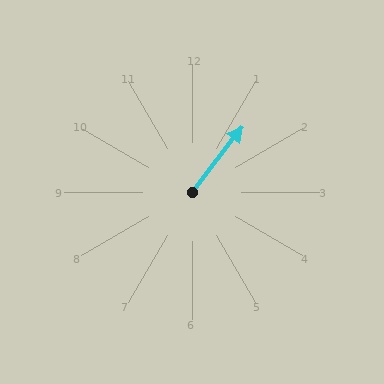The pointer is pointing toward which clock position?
Roughly 1 o'clock.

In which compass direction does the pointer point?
Northeast.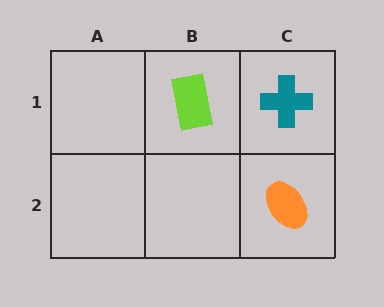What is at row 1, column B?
A lime rectangle.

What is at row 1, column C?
A teal cross.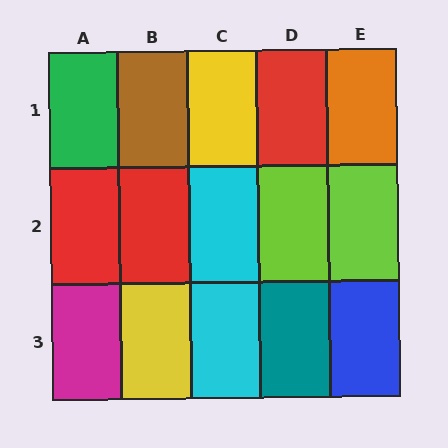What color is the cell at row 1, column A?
Green.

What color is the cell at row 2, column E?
Lime.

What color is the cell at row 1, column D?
Red.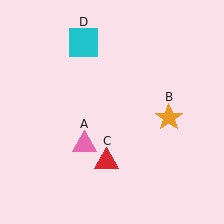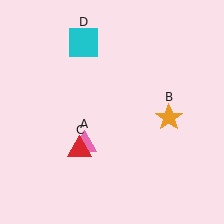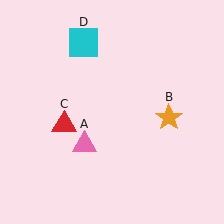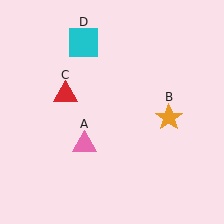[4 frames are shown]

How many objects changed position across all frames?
1 object changed position: red triangle (object C).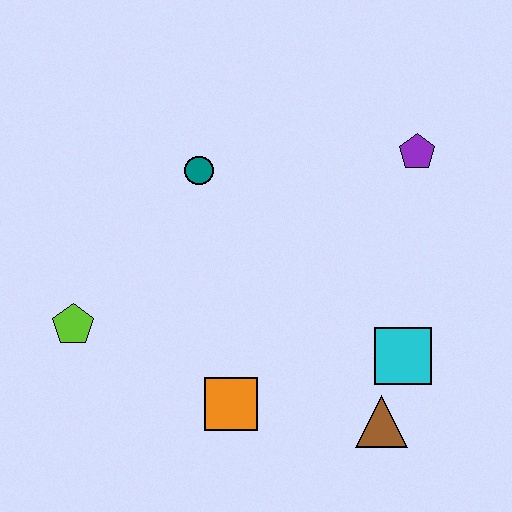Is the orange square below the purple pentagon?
Yes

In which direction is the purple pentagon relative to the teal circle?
The purple pentagon is to the right of the teal circle.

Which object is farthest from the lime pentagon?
The purple pentagon is farthest from the lime pentagon.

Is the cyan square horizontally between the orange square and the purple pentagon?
Yes